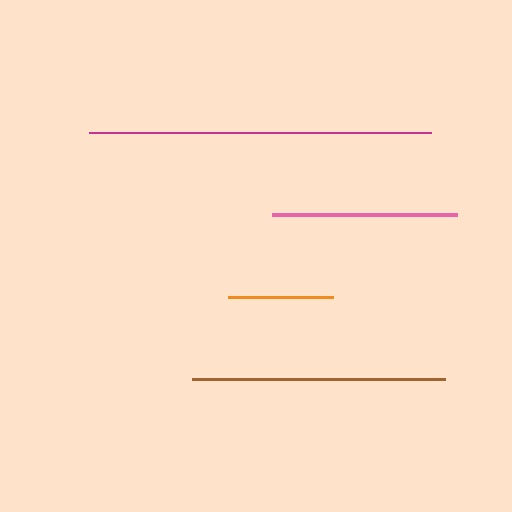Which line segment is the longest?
The magenta line is the longest at approximately 342 pixels.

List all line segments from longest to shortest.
From longest to shortest: magenta, brown, pink, orange.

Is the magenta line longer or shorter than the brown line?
The magenta line is longer than the brown line.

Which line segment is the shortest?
The orange line is the shortest at approximately 104 pixels.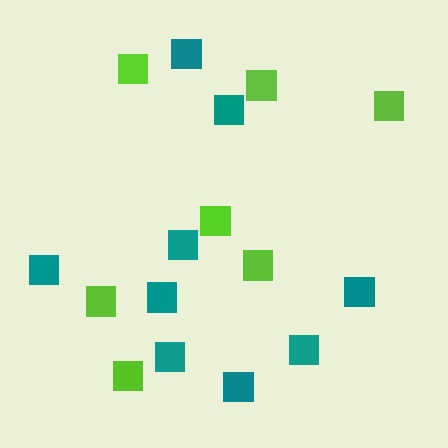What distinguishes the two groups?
There are 2 groups: one group of teal squares (9) and one group of lime squares (7).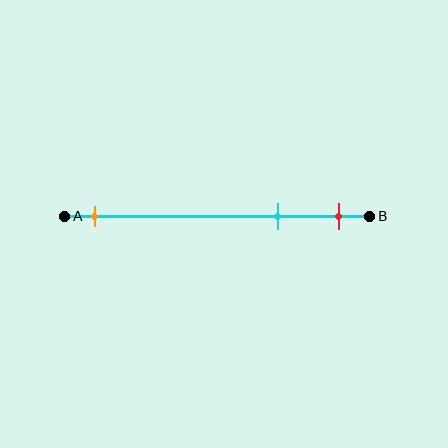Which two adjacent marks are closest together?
The cyan and red marks are the closest adjacent pair.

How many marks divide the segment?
There are 3 marks dividing the segment.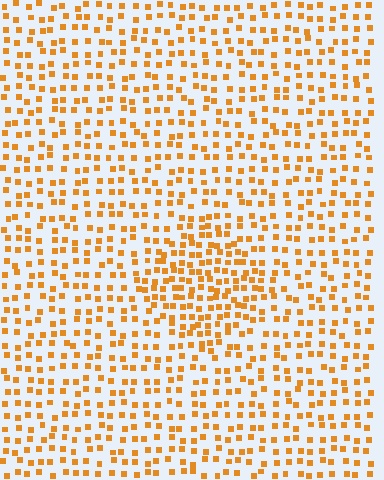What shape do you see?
I see a diamond.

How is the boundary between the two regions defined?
The boundary is defined by a change in element density (approximately 1.7x ratio). All elements are the same color, size, and shape.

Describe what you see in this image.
The image contains small orange elements arranged at two different densities. A diamond-shaped region is visible where the elements are more densely packed than the surrounding area.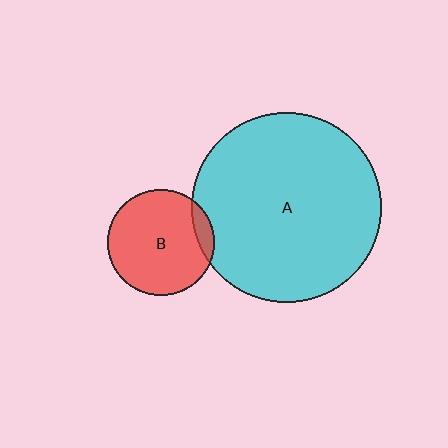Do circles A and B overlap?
Yes.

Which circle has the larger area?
Circle A (cyan).